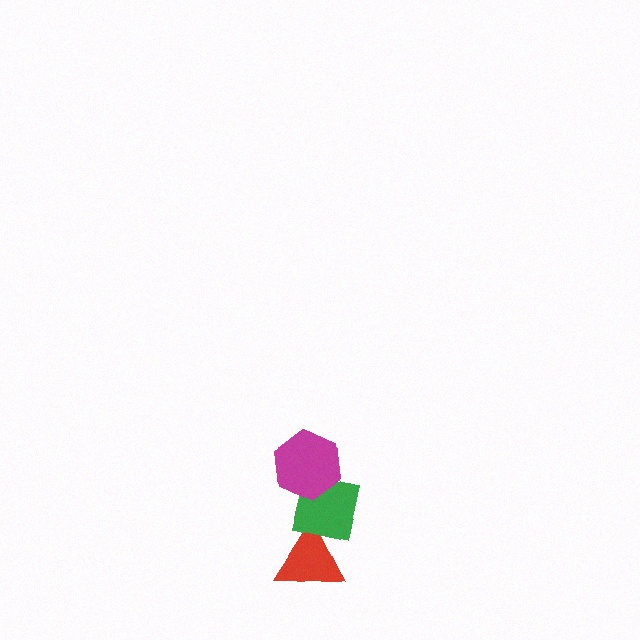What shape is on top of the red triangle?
The green square is on top of the red triangle.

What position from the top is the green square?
The green square is 2nd from the top.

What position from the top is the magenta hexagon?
The magenta hexagon is 1st from the top.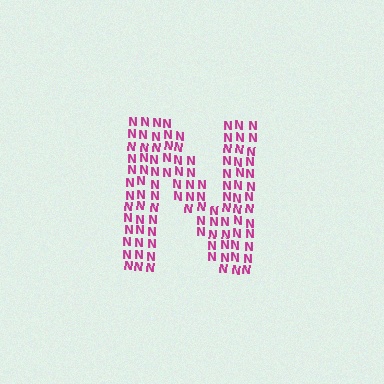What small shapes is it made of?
It is made of small letter N's.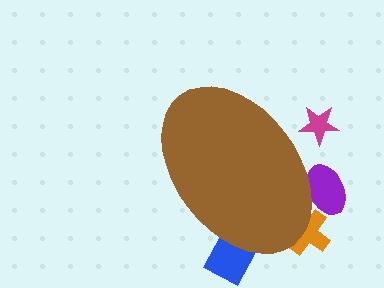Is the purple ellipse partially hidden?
Yes, the purple ellipse is partially hidden behind the brown ellipse.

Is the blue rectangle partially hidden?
Yes, the blue rectangle is partially hidden behind the brown ellipse.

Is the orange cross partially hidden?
Yes, the orange cross is partially hidden behind the brown ellipse.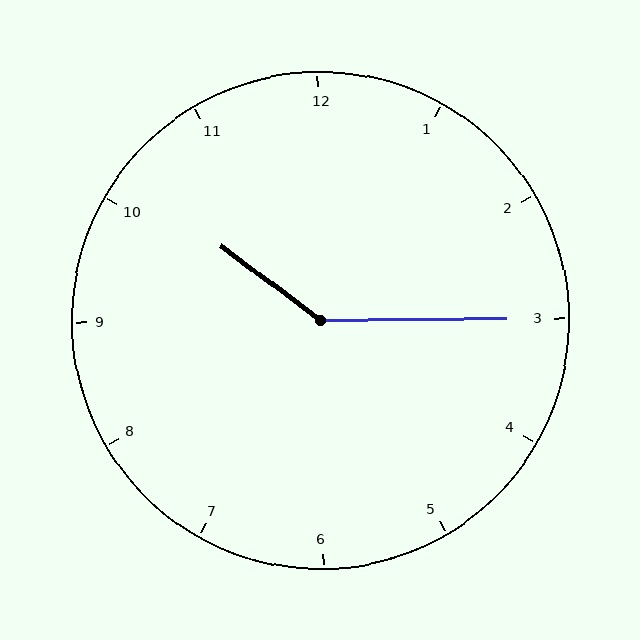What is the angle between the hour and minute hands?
Approximately 142 degrees.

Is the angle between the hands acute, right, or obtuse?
It is obtuse.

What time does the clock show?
10:15.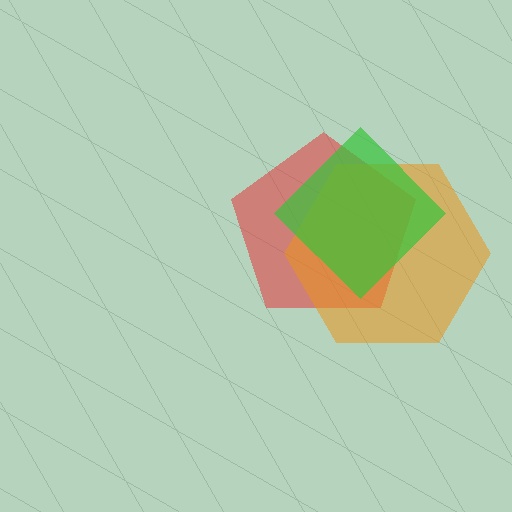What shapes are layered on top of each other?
The layered shapes are: a red pentagon, an orange hexagon, a green diamond.